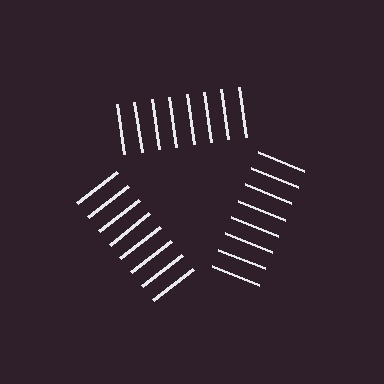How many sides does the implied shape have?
3 sides — the line-ends trace a triangle.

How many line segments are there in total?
24 — 8 along each of the 3 edges.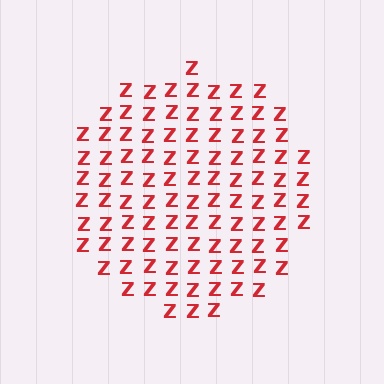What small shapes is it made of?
It is made of small letter Z's.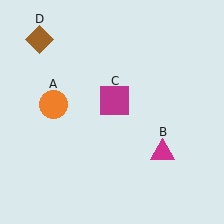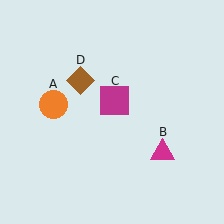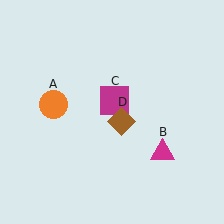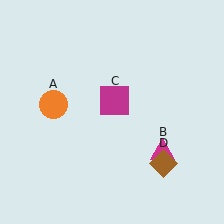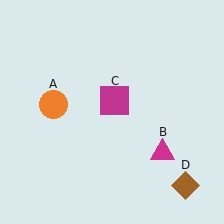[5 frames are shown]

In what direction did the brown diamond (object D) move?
The brown diamond (object D) moved down and to the right.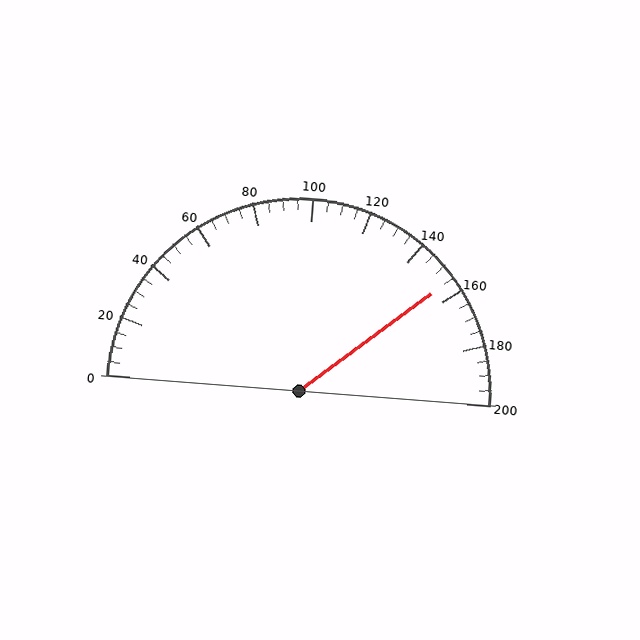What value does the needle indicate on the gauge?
The needle indicates approximately 155.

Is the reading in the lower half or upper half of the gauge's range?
The reading is in the upper half of the range (0 to 200).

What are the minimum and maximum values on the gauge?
The gauge ranges from 0 to 200.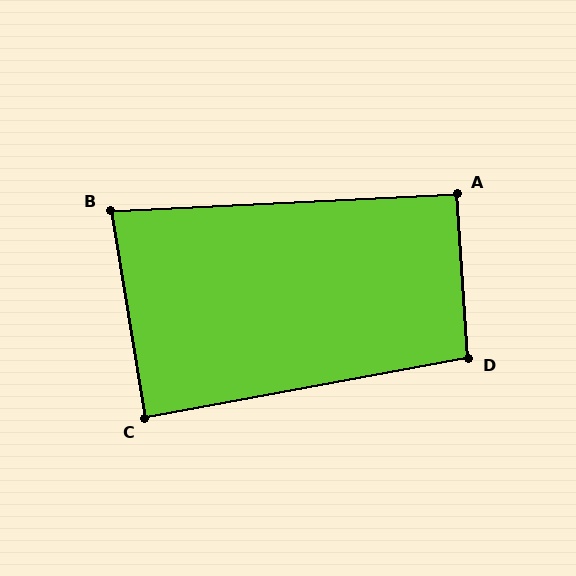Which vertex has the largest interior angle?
D, at approximately 97 degrees.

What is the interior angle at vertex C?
Approximately 89 degrees (approximately right).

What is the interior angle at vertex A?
Approximately 91 degrees (approximately right).